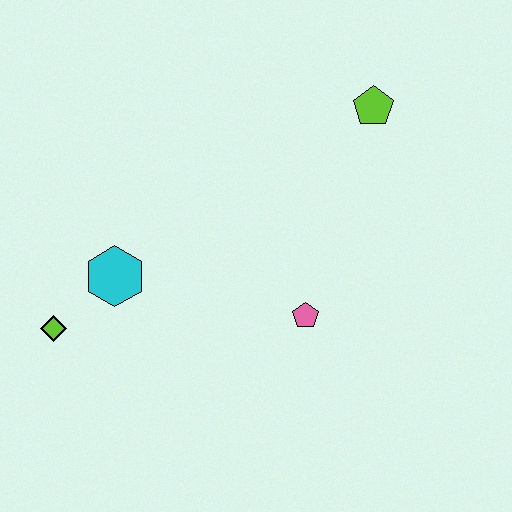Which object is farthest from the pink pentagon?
The lime diamond is farthest from the pink pentagon.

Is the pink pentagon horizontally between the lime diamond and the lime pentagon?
Yes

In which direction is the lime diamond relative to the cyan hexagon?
The lime diamond is to the left of the cyan hexagon.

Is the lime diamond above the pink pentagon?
No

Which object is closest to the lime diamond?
The cyan hexagon is closest to the lime diamond.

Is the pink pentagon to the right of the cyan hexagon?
Yes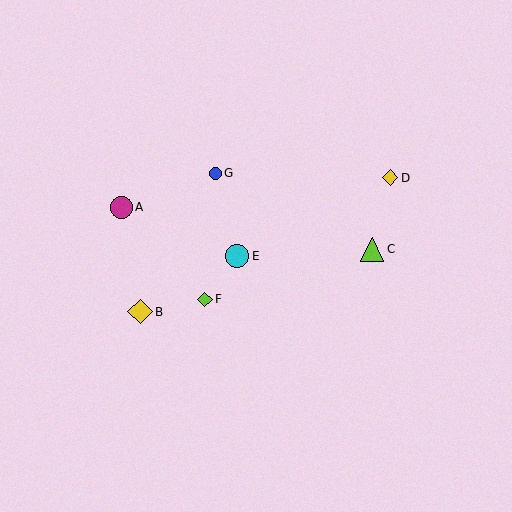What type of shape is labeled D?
Shape D is a yellow diamond.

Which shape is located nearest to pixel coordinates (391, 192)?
The yellow diamond (labeled D) at (390, 178) is nearest to that location.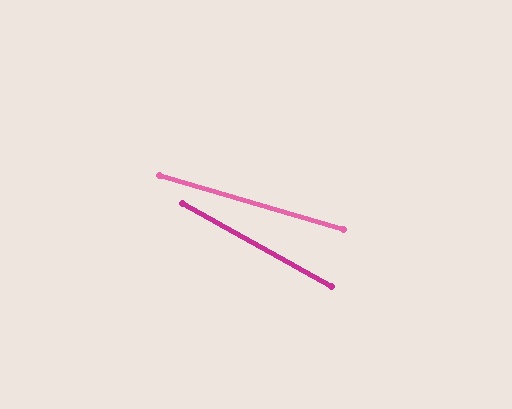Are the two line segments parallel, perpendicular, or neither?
Neither parallel nor perpendicular — they differ by about 13°.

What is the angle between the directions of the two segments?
Approximately 13 degrees.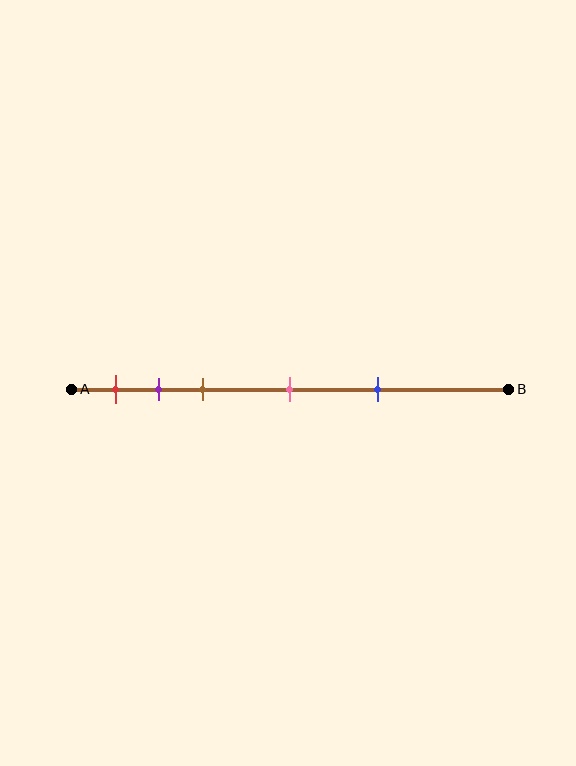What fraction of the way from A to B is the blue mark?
The blue mark is approximately 70% (0.7) of the way from A to B.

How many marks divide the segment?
There are 5 marks dividing the segment.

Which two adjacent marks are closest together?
The purple and brown marks are the closest adjacent pair.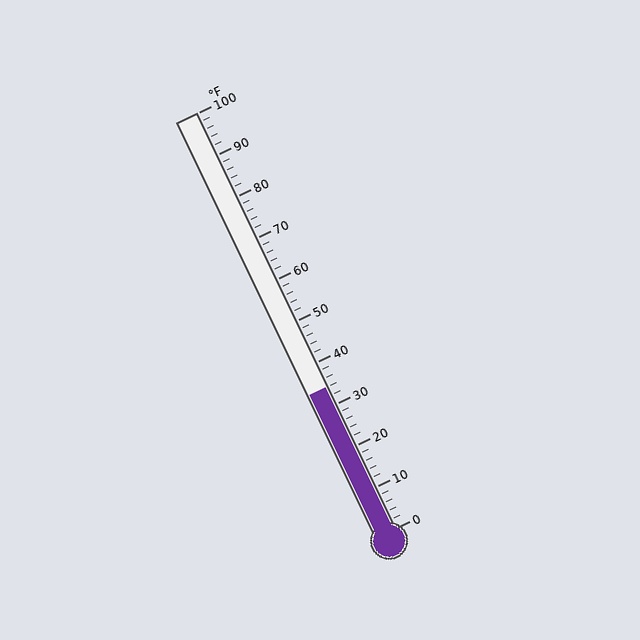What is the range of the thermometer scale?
The thermometer scale ranges from 0°F to 100°F.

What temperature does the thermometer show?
The thermometer shows approximately 34°F.